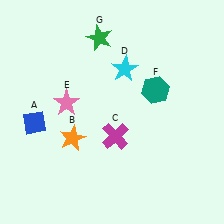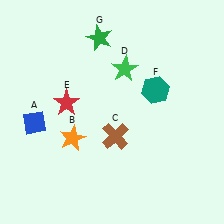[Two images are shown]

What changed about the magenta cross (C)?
In Image 1, C is magenta. In Image 2, it changed to brown.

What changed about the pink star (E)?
In Image 1, E is pink. In Image 2, it changed to red.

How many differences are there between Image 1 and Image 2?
There are 3 differences between the two images.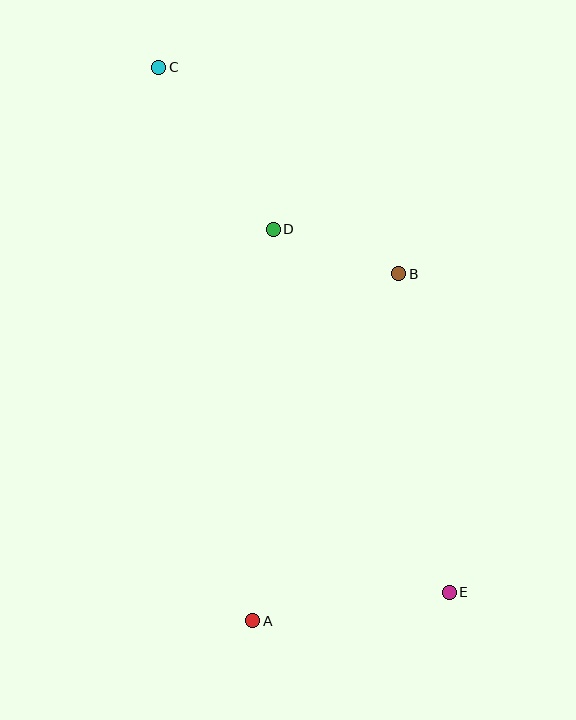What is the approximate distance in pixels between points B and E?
The distance between B and E is approximately 322 pixels.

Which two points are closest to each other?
Points B and D are closest to each other.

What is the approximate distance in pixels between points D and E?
The distance between D and E is approximately 403 pixels.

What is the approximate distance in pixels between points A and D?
The distance between A and D is approximately 392 pixels.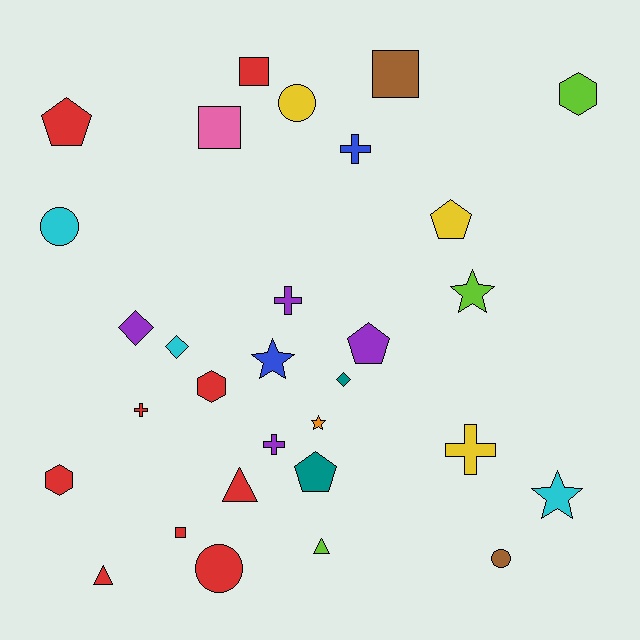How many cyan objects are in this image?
There are 3 cyan objects.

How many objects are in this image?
There are 30 objects.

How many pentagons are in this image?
There are 4 pentagons.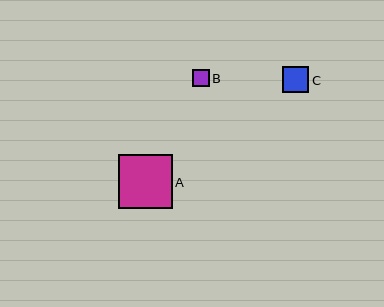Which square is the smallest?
Square B is the smallest with a size of approximately 17 pixels.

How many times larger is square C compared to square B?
Square C is approximately 1.5 times the size of square B.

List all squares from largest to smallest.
From largest to smallest: A, C, B.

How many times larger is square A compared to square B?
Square A is approximately 3.1 times the size of square B.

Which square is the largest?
Square A is the largest with a size of approximately 53 pixels.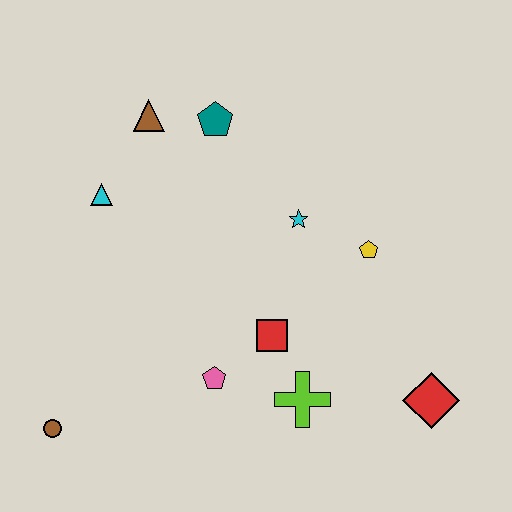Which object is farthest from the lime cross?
The brown triangle is farthest from the lime cross.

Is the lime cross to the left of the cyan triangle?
No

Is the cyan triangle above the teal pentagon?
No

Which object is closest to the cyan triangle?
The brown triangle is closest to the cyan triangle.